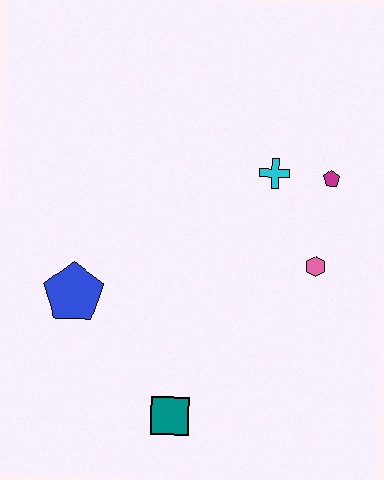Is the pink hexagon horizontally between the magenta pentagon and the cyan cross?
Yes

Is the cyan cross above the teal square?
Yes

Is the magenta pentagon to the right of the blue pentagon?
Yes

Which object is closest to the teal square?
The blue pentagon is closest to the teal square.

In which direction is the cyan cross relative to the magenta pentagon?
The cyan cross is to the left of the magenta pentagon.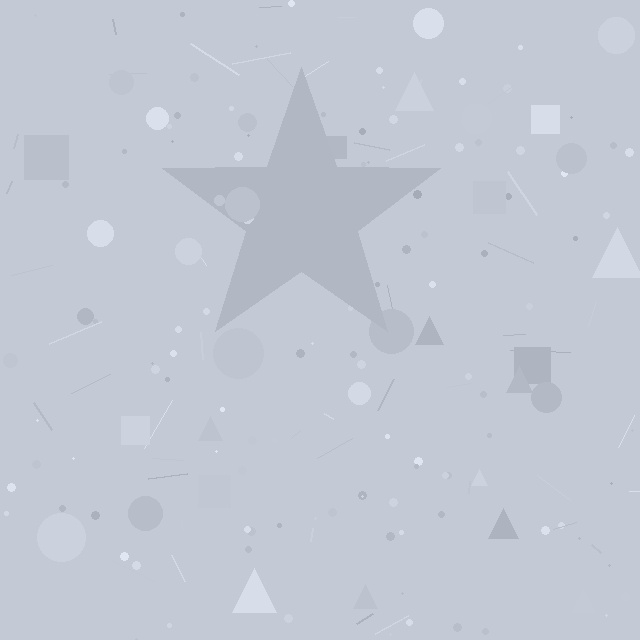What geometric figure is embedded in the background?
A star is embedded in the background.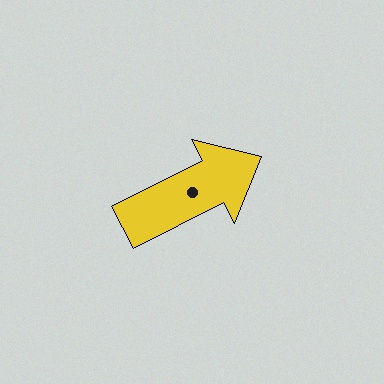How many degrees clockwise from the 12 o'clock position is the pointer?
Approximately 63 degrees.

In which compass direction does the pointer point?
Northeast.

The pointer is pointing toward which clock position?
Roughly 2 o'clock.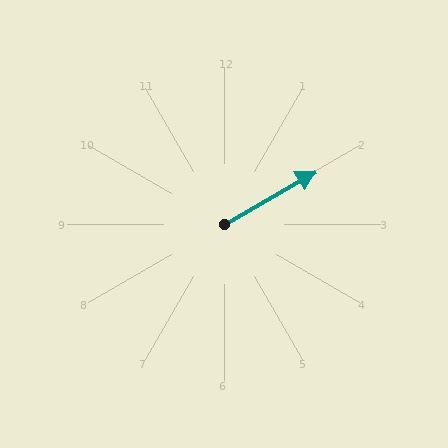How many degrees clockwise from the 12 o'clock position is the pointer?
Approximately 60 degrees.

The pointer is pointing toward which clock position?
Roughly 2 o'clock.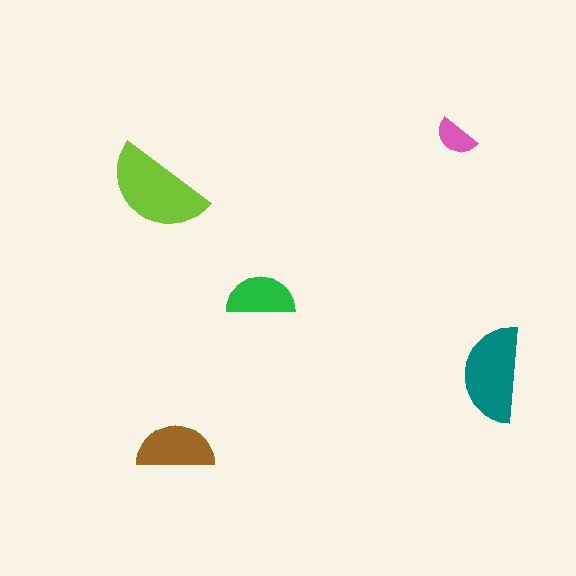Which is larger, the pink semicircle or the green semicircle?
The green one.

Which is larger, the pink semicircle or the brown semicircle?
The brown one.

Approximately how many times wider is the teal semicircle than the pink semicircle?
About 2 times wider.